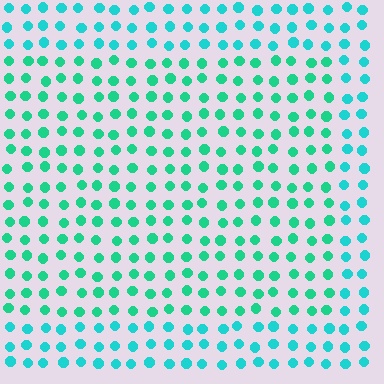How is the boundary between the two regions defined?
The boundary is defined purely by a slight shift in hue (about 23 degrees). Spacing, size, and orientation are identical on both sides.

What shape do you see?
I see a rectangle.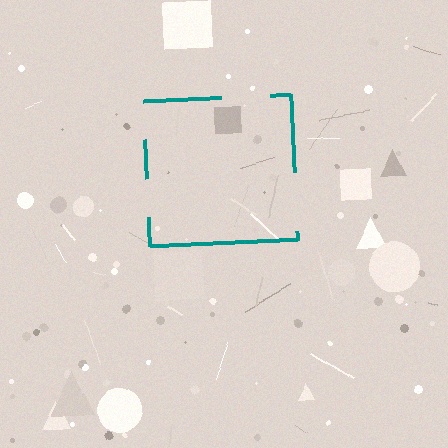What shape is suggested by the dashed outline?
The dashed outline suggests a square.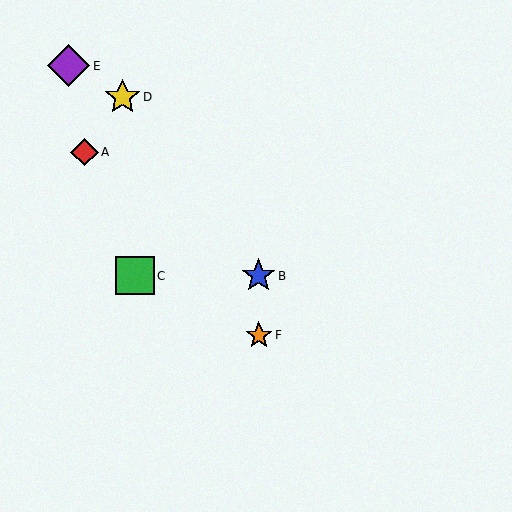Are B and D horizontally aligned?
No, B is at y≈276 and D is at y≈97.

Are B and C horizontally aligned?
Yes, both are at y≈276.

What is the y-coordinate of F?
Object F is at y≈335.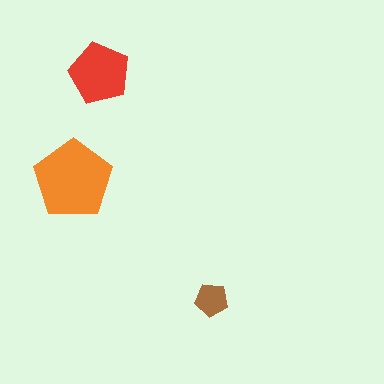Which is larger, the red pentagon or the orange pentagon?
The orange one.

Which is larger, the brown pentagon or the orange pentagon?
The orange one.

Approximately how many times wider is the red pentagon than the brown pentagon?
About 2 times wider.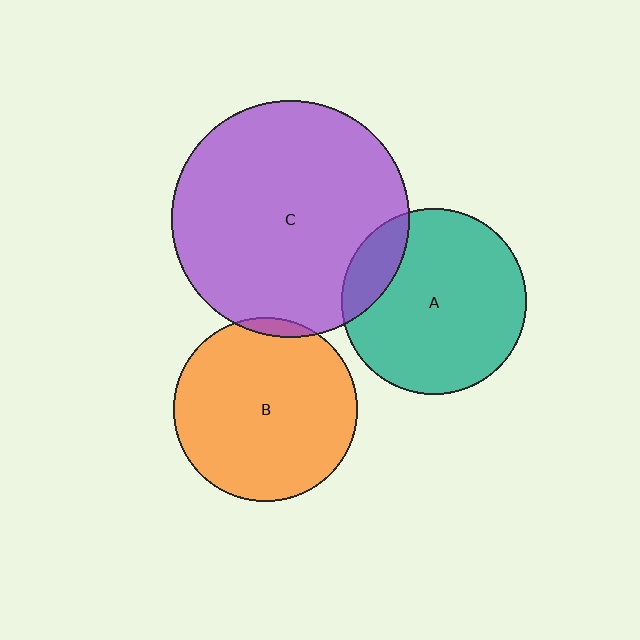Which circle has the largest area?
Circle C (purple).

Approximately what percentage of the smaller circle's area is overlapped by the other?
Approximately 5%.